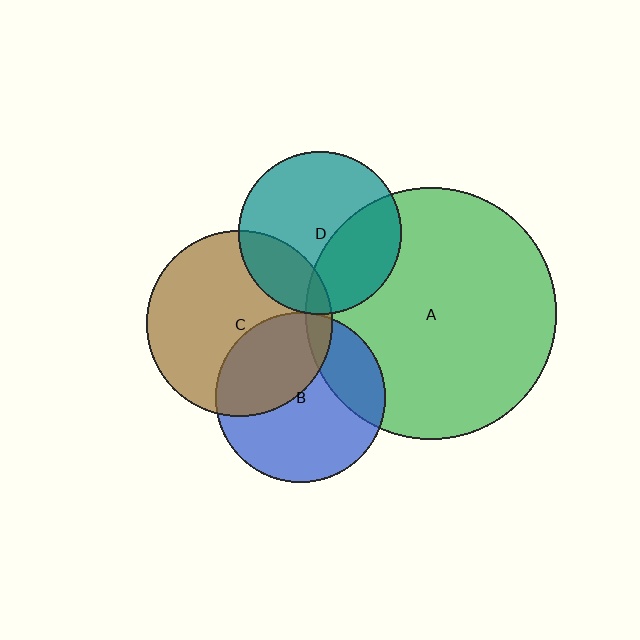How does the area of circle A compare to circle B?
Approximately 2.2 times.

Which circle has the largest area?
Circle A (green).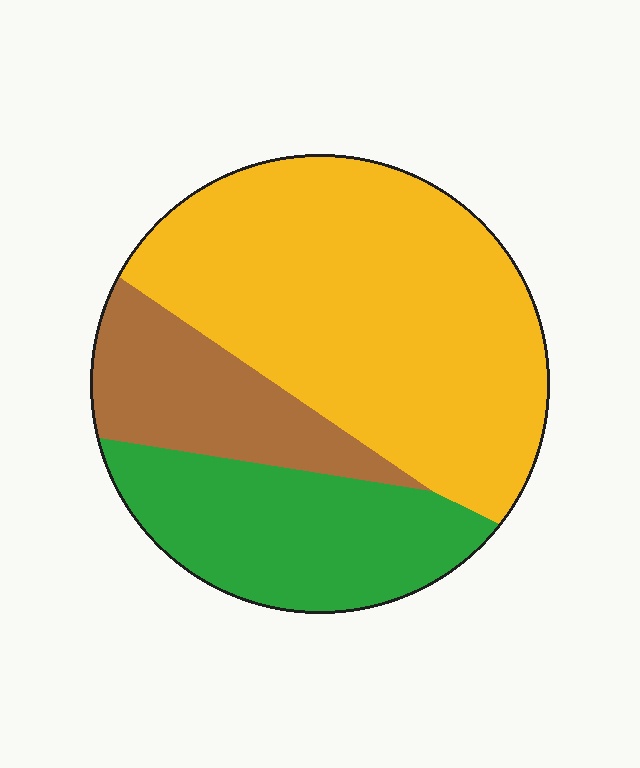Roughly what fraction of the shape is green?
Green covers roughly 25% of the shape.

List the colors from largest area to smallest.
From largest to smallest: yellow, green, brown.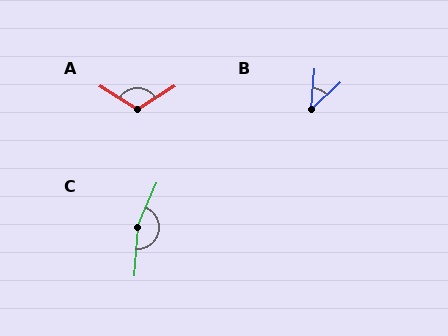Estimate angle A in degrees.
Approximately 116 degrees.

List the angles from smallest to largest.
B (41°), A (116°), C (160°).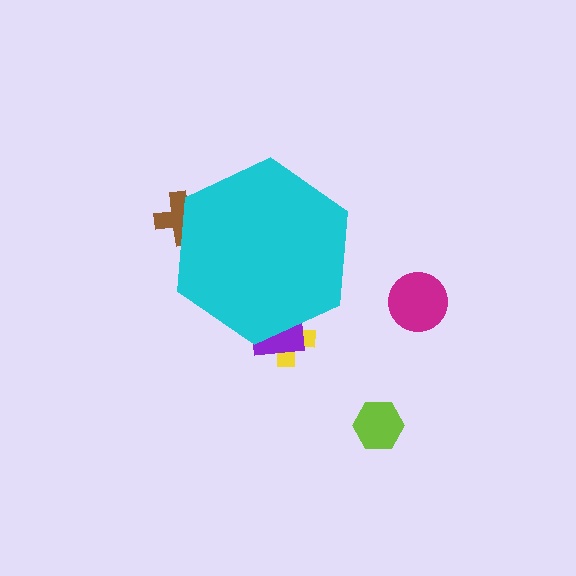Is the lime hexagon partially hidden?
No, the lime hexagon is fully visible.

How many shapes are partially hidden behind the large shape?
3 shapes are partially hidden.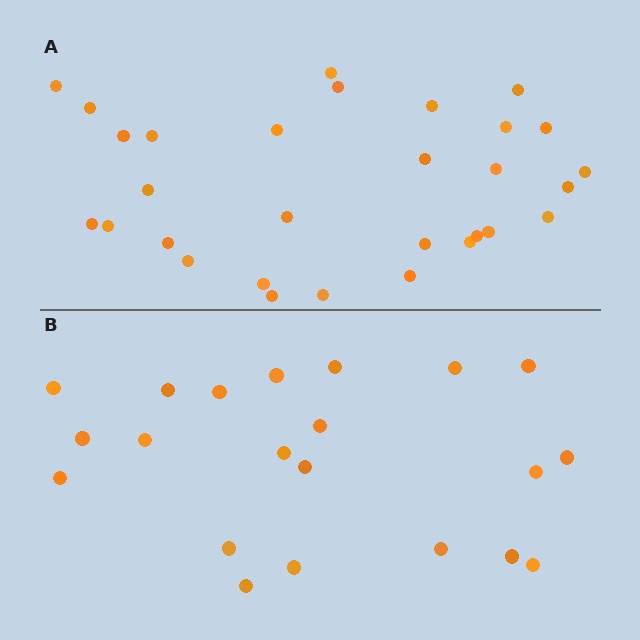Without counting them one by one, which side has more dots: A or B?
Region A (the top region) has more dots.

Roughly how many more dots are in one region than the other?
Region A has roughly 8 or so more dots than region B.